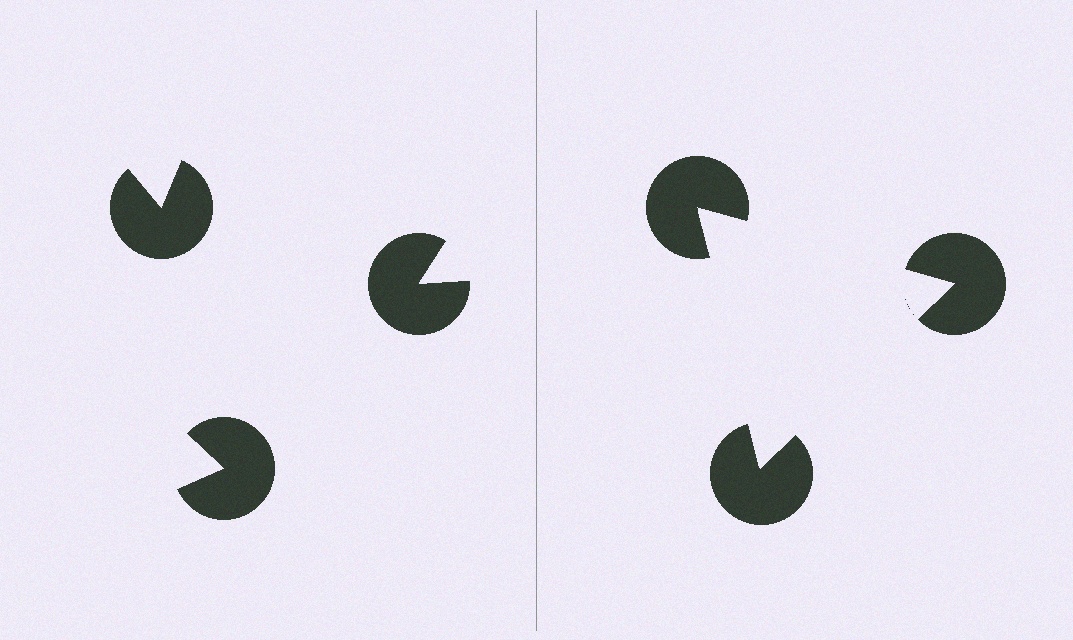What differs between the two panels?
The pac-man discs are positioned identically on both sides; only the wedge orientations differ. On the right they align to a triangle; on the left they are misaligned.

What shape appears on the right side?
An illusory triangle.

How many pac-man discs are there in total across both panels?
6 — 3 on each side.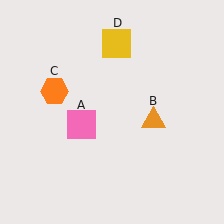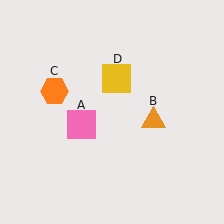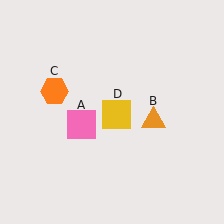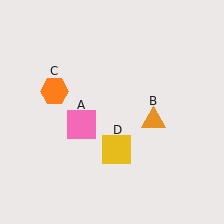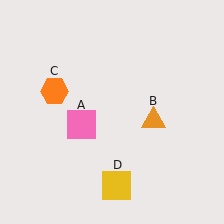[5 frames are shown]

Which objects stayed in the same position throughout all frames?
Pink square (object A) and orange triangle (object B) and orange hexagon (object C) remained stationary.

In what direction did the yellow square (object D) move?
The yellow square (object D) moved down.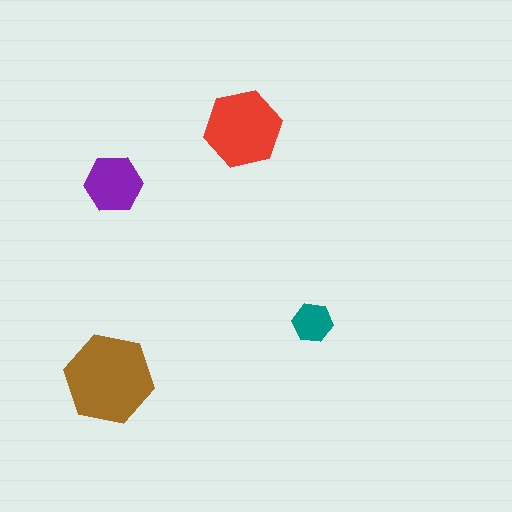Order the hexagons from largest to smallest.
the brown one, the red one, the purple one, the teal one.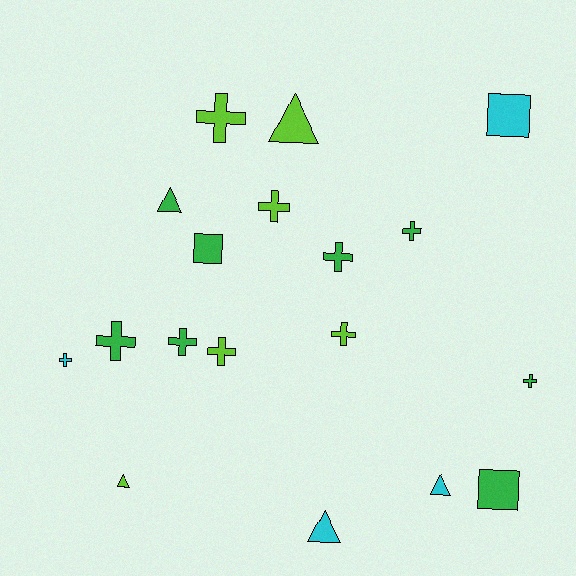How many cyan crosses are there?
There is 1 cyan cross.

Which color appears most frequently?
Green, with 8 objects.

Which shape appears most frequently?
Cross, with 10 objects.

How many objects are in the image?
There are 18 objects.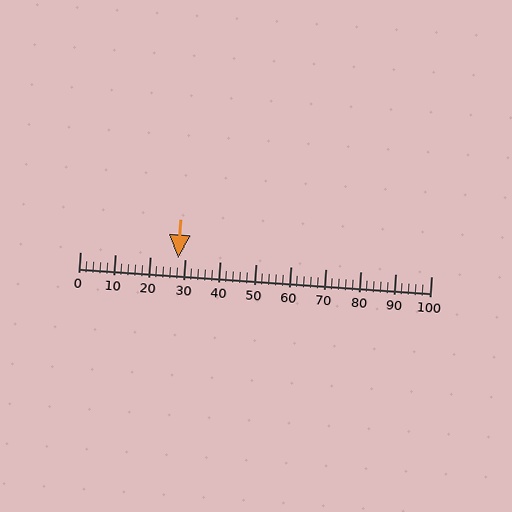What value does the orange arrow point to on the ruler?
The orange arrow points to approximately 28.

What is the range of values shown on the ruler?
The ruler shows values from 0 to 100.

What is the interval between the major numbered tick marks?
The major tick marks are spaced 10 units apart.